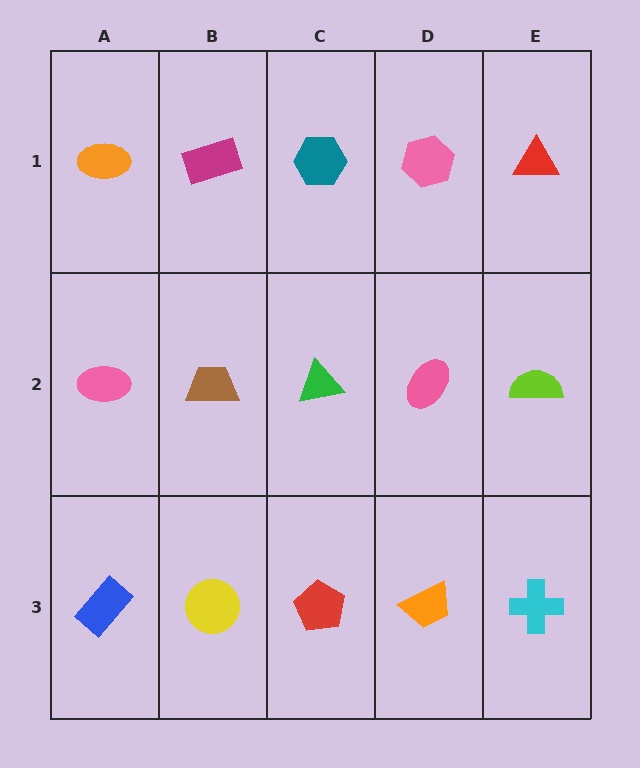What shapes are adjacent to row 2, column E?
A red triangle (row 1, column E), a cyan cross (row 3, column E), a pink ellipse (row 2, column D).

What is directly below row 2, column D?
An orange trapezoid.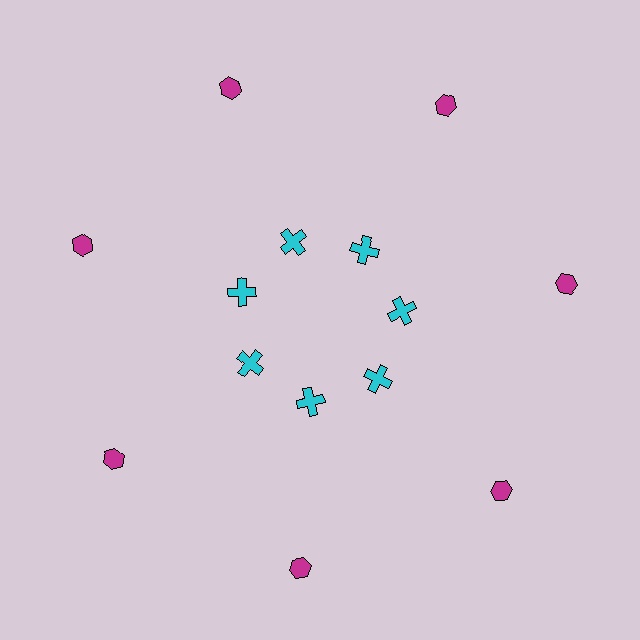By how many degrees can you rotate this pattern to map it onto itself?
The pattern maps onto itself every 51 degrees of rotation.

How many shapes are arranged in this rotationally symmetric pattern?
There are 14 shapes, arranged in 7 groups of 2.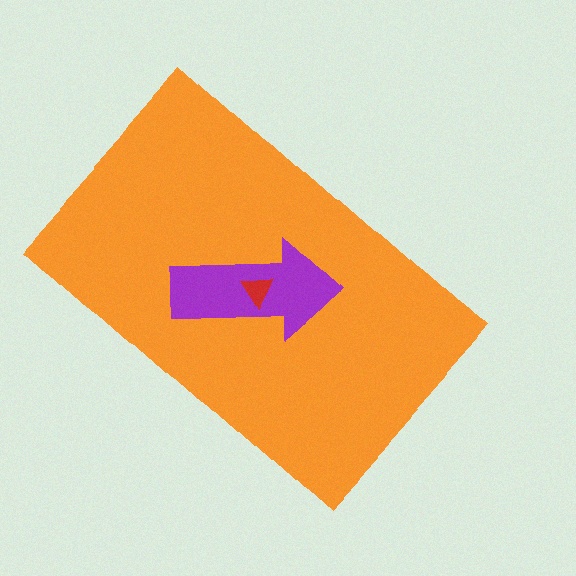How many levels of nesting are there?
3.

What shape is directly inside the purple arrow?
The red triangle.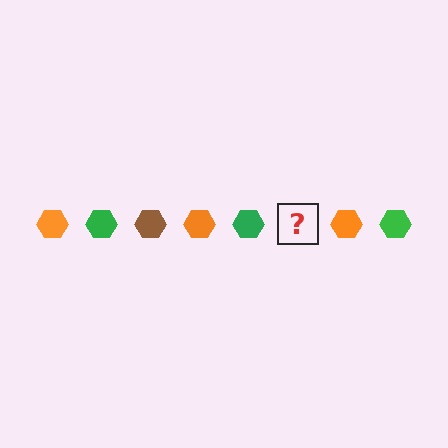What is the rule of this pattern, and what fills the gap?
The rule is that the pattern cycles through orange, green, brown hexagons. The gap should be filled with a brown hexagon.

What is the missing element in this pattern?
The missing element is a brown hexagon.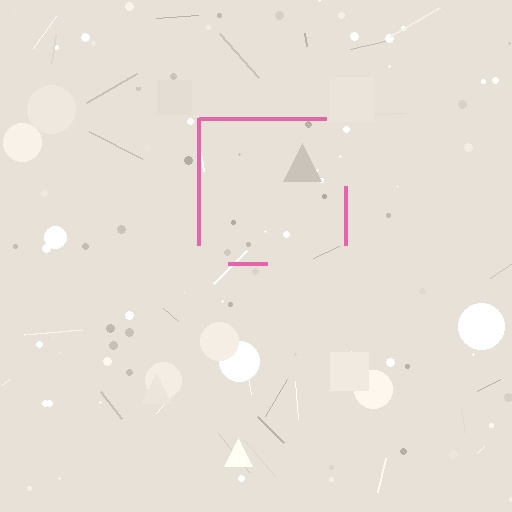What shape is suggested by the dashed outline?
The dashed outline suggests a square.